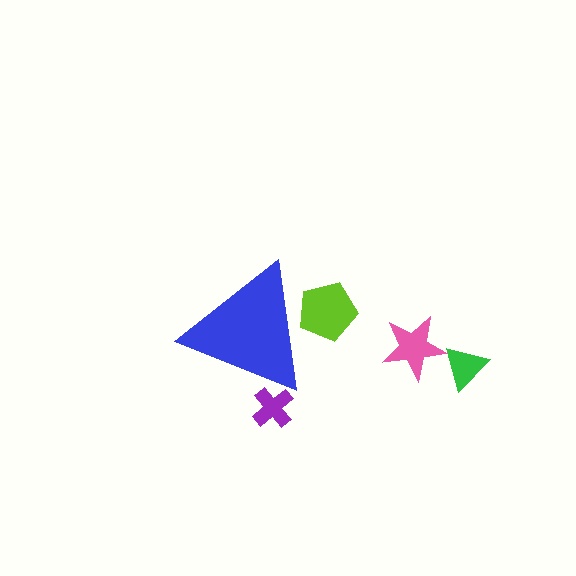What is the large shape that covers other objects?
A blue triangle.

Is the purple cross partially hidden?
Yes, the purple cross is partially hidden behind the blue triangle.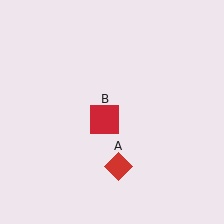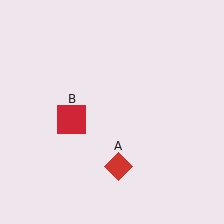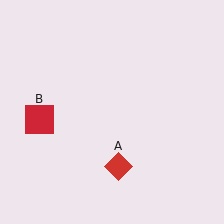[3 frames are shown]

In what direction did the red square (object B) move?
The red square (object B) moved left.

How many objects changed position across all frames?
1 object changed position: red square (object B).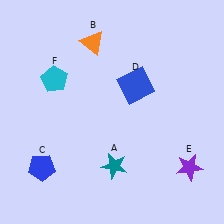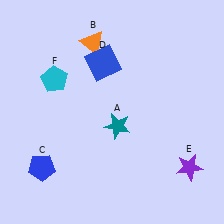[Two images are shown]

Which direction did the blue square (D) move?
The blue square (D) moved left.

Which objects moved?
The objects that moved are: the teal star (A), the blue square (D).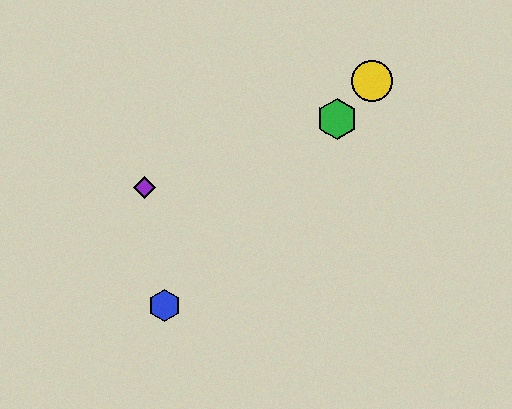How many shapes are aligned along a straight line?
4 shapes (the red star, the blue hexagon, the green hexagon, the yellow circle) are aligned along a straight line.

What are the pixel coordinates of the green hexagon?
The green hexagon is at (337, 119).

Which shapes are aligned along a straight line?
The red star, the blue hexagon, the green hexagon, the yellow circle are aligned along a straight line.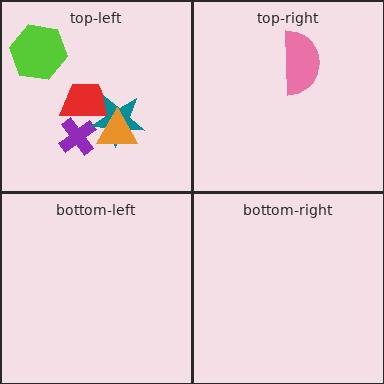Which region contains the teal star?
The top-left region.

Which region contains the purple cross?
The top-left region.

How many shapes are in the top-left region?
5.